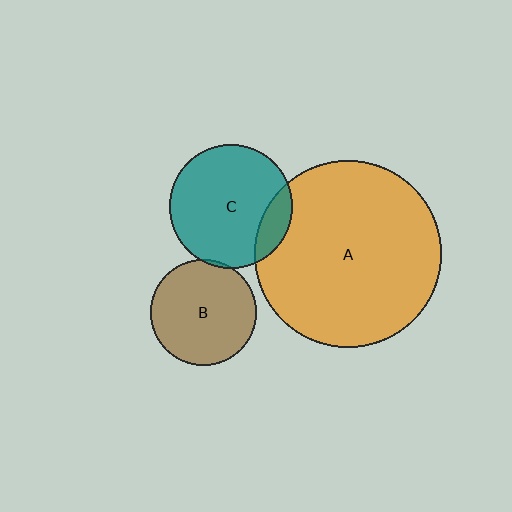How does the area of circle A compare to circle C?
Approximately 2.3 times.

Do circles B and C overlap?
Yes.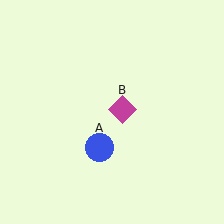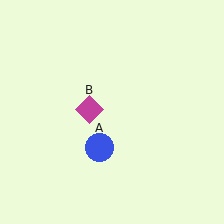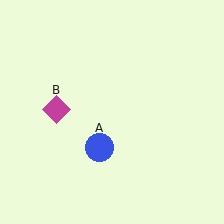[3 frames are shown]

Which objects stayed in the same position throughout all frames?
Blue circle (object A) remained stationary.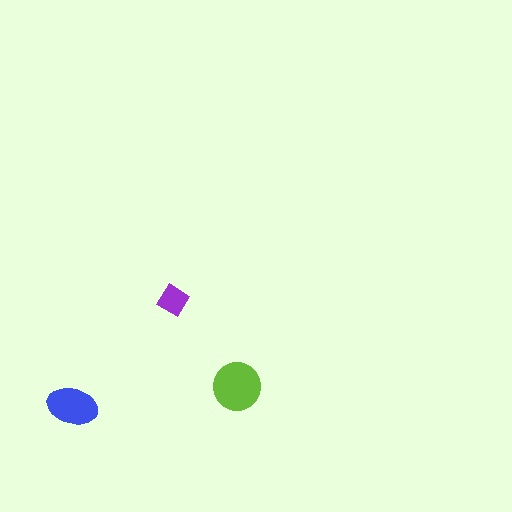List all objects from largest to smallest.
The lime circle, the blue ellipse, the purple diamond.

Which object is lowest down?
The blue ellipse is bottommost.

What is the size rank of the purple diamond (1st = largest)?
3rd.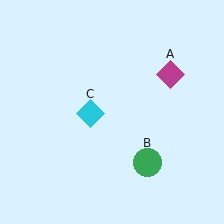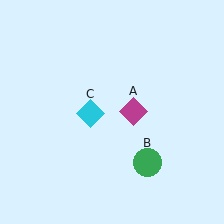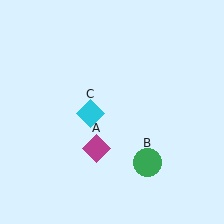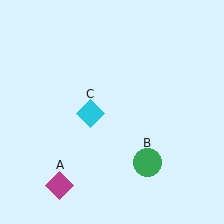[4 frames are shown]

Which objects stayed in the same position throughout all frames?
Green circle (object B) and cyan diamond (object C) remained stationary.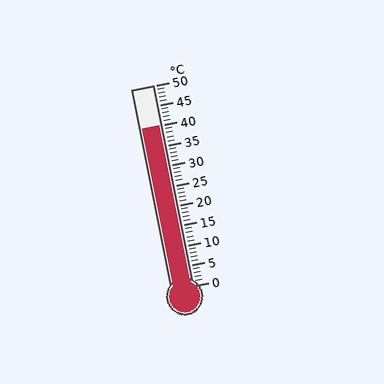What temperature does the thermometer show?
The thermometer shows approximately 40°C.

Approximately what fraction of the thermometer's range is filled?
The thermometer is filled to approximately 80% of its range.